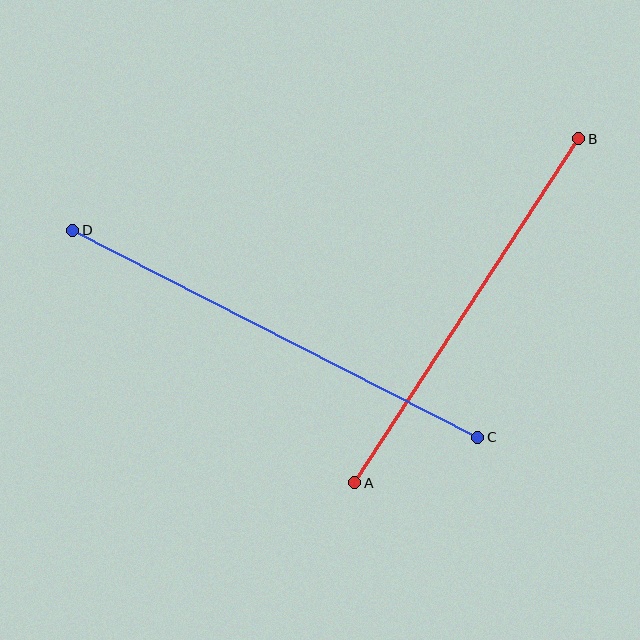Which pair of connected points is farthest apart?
Points C and D are farthest apart.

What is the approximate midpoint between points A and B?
The midpoint is at approximately (467, 311) pixels.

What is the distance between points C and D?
The distance is approximately 455 pixels.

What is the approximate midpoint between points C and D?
The midpoint is at approximately (275, 334) pixels.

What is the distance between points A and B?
The distance is approximately 410 pixels.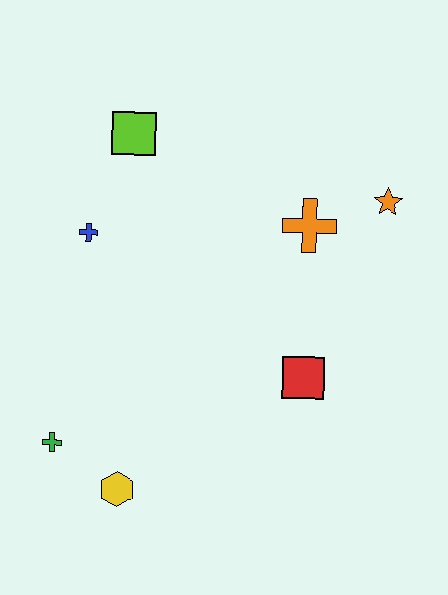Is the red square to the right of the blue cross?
Yes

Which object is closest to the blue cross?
The lime square is closest to the blue cross.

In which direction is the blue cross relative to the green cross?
The blue cross is above the green cross.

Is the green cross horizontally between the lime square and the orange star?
No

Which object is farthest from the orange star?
The green cross is farthest from the orange star.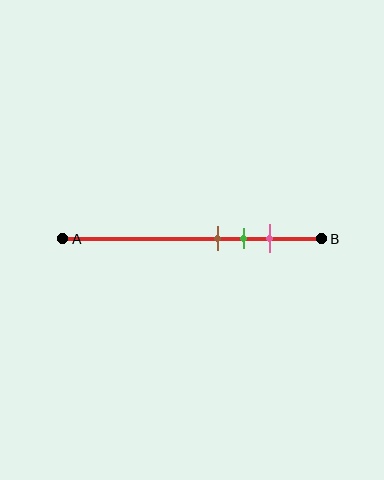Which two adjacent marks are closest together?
The brown and green marks are the closest adjacent pair.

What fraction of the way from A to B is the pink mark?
The pink mark is approximately 80% (0.8) of the way from A to B.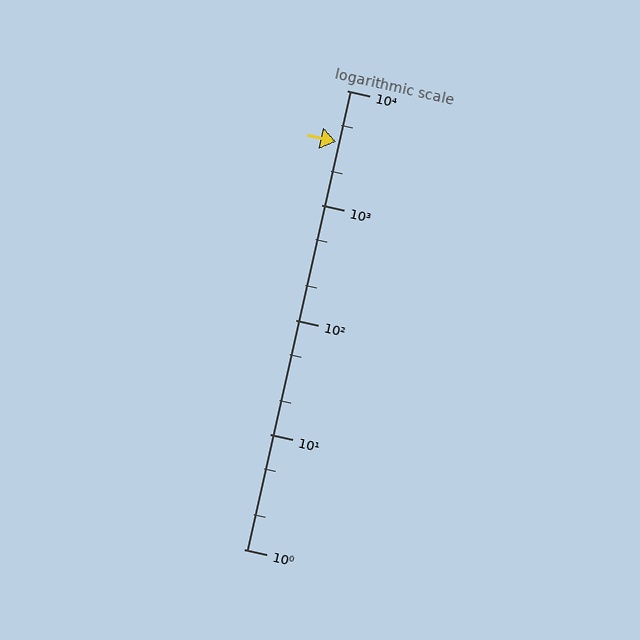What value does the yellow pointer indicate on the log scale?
The pointer indicates approximately 3600.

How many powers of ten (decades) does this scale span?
The scale spans 4 decades, from 1 to 10000.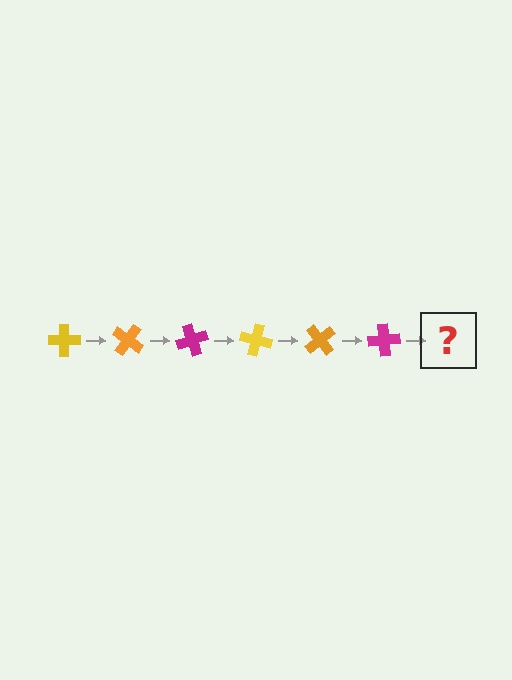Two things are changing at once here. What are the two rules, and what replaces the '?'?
The two rules are that it rotates 35 degrees each step and the color cycles through yellow, orange, and magenta. The '?' should be a yellow cross, rotated 210 degrees from the start.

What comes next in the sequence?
The next element should be a yellow cross, rotated 210 degrees from the start.